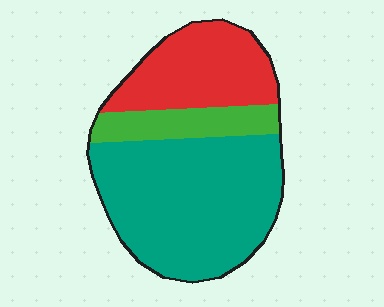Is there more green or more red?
Red.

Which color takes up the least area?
Green, at roughly 15%.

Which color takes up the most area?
Teal, at roughly 55%.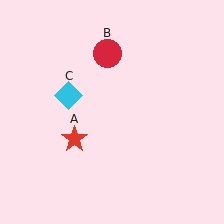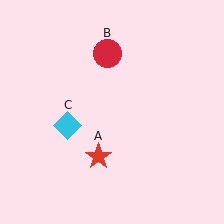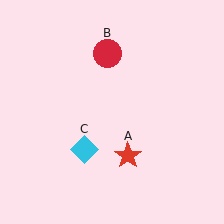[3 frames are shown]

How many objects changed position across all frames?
2 objects changed position: red star (object A), cyan diamond (object C).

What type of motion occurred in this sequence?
The red star (object A), cyan diamond (object C) rotated counterclockwise around the center of the scene.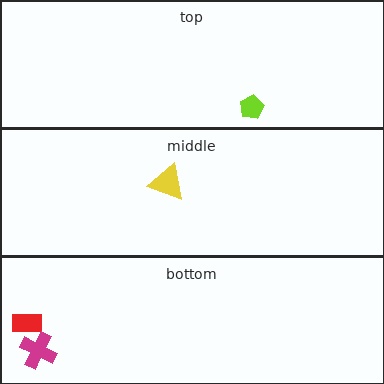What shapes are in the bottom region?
The red rectangle, the magenta cross.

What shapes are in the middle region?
The yellow triangle.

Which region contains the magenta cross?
The bottom region.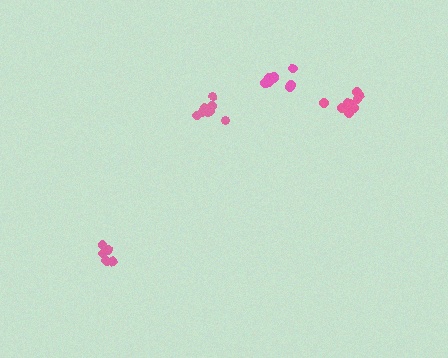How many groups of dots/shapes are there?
There are 4 groups.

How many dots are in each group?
Group 1: 5 dots, Group 2: 9 dots, Group 3: 10 dots, Group 4: 10 dots (34 total).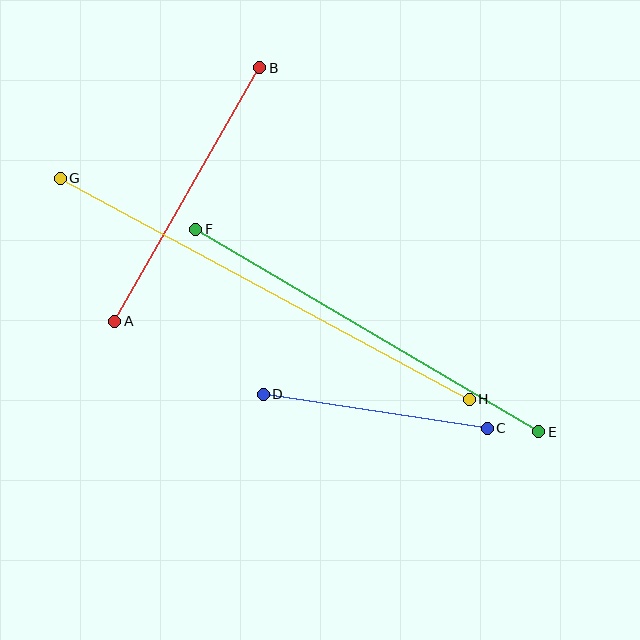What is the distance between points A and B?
The distance is approximately 292 pixels.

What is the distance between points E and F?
The distance is approximately 398 pixels.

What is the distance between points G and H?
The distance is approximately 465 pixels.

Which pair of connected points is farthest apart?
Points G and H are farthest apart.